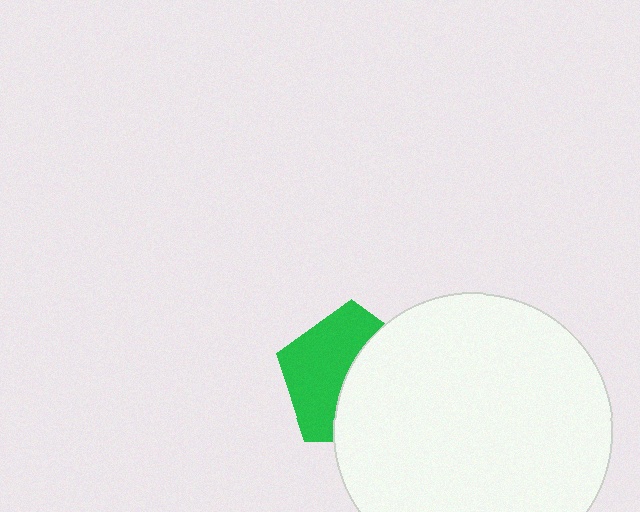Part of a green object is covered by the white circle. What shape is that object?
It is a pentagon.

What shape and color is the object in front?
The object in front is a white circle.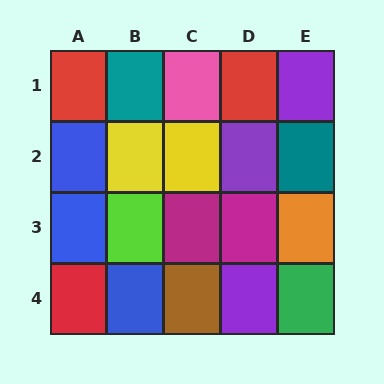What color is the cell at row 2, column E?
Teal.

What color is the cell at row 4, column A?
Red.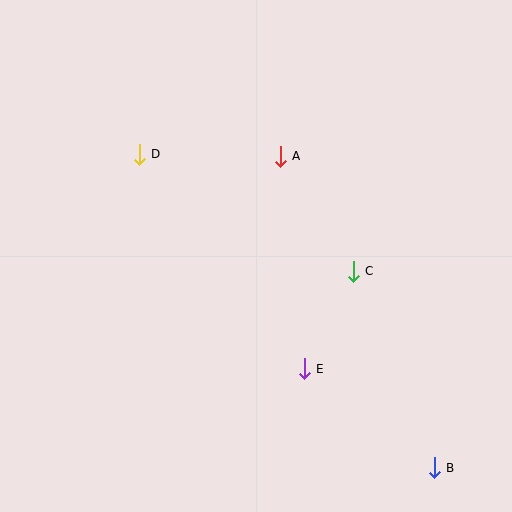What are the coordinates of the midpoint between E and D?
The midpoint between E and D is at (222, 262).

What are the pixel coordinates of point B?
Point B is at (434, 468).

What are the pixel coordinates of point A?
Point A is at (280, 156).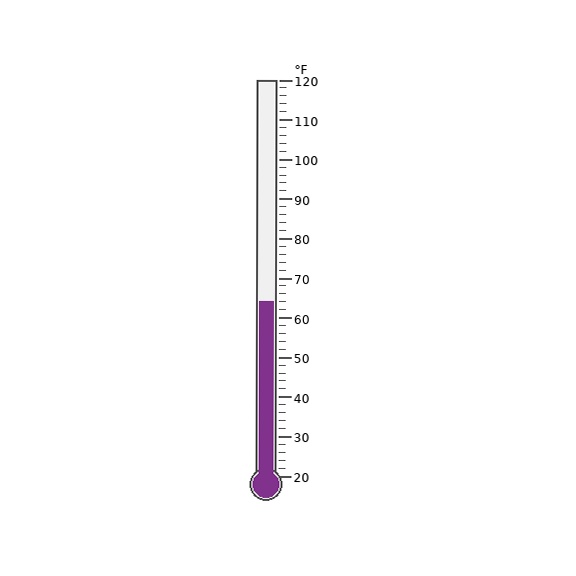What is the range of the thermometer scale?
The thermometer scale ranges from 20°F to 120°F.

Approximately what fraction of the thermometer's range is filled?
The thermometer is filled to approximately 45% of its range.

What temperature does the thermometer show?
The thermometer shows approximately 64°F.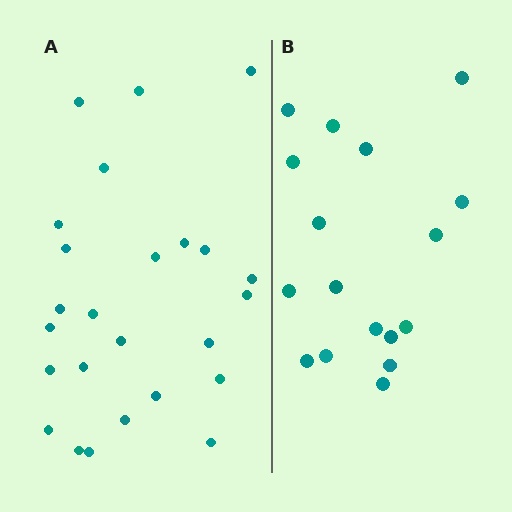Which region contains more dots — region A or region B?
Region A (the left region) has more dots.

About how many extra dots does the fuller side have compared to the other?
Region A has roughly 8 or so more dots than region B.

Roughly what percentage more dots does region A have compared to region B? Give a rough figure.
About 45% more.